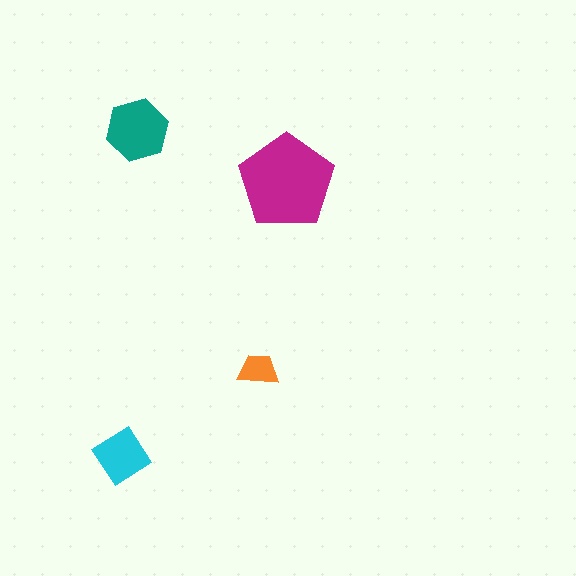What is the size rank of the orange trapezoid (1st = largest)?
4th.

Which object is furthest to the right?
The magenta pentagon is rightmost.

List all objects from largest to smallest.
The magenta pentagon, the teal hexagon, the cyan diamond, the orange trapezoid.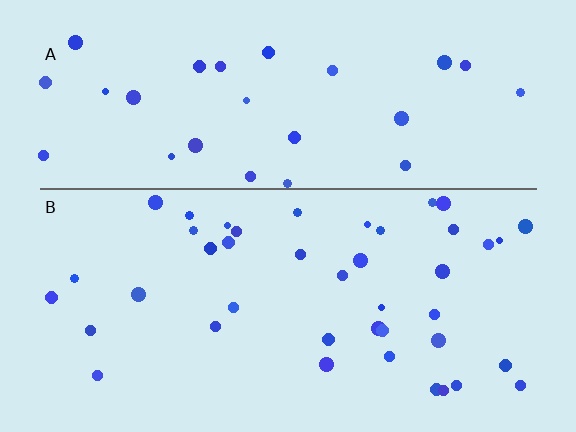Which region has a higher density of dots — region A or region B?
B (the bottom).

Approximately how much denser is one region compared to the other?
Approximately 1.4× — region B over region A.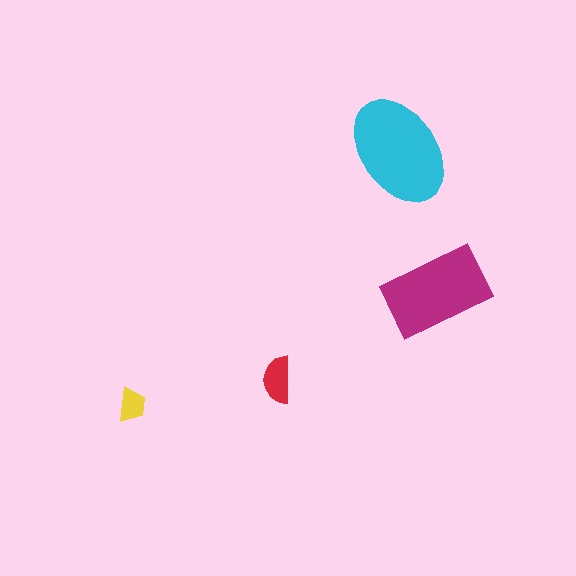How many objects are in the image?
There are 4 objects in the image.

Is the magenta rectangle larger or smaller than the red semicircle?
Larger.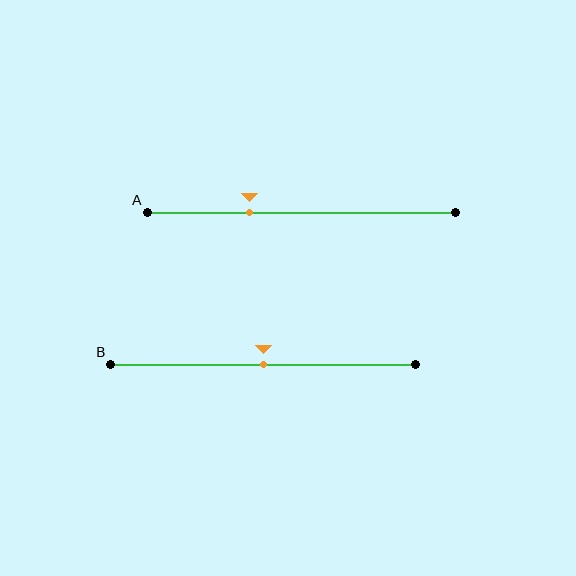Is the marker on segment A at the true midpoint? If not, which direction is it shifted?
No, the marker on segment A is shifted to the left by about 17% of the segment length.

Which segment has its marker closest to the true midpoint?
Segment B has its marker closest to the true midpoint.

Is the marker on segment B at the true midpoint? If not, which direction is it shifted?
Yes, the marker on segment B is at the true midpoint.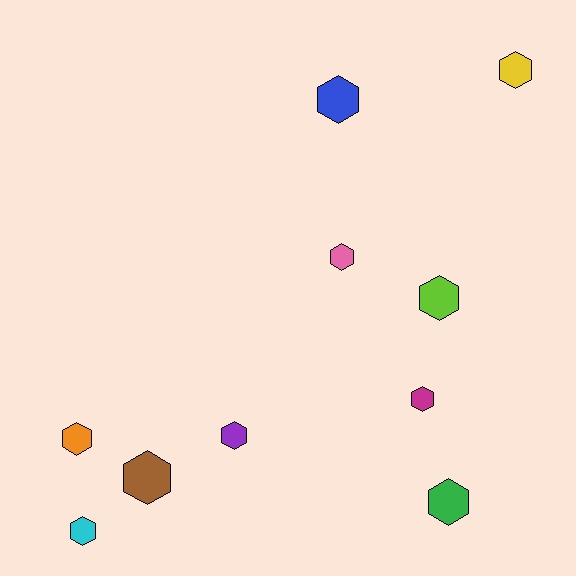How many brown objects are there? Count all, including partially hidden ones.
There is 1 brown object.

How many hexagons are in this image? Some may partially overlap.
There are 10 hexagons.